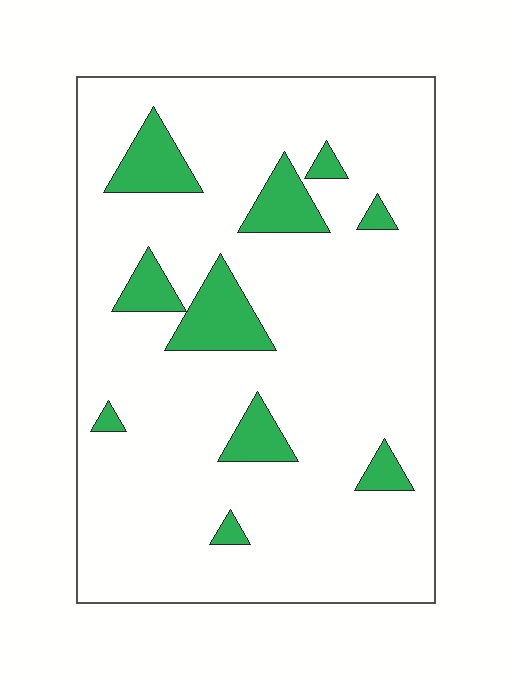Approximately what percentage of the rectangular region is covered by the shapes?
Approximately 15%.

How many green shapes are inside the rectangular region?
10.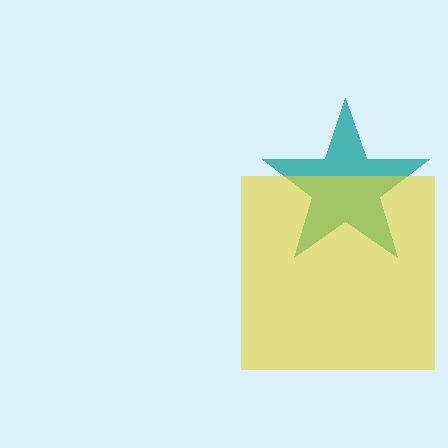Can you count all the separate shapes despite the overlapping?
Yes, there are 2 separate shapes.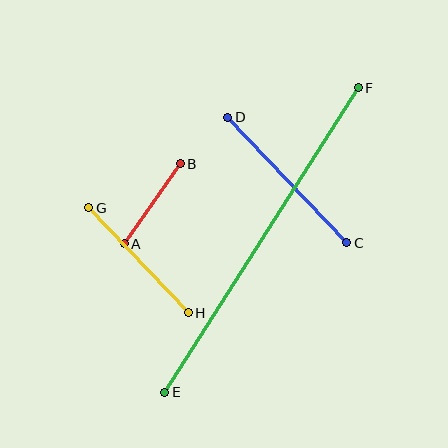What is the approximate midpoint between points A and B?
The midpoint is at approximately (152, 204) pixels.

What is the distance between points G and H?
The distance is approximately 144 pixels.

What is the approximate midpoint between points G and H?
The midpoint is at approximately (139, 260) pixels.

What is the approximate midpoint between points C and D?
The midpoint is at approximately (287, 180) pixels.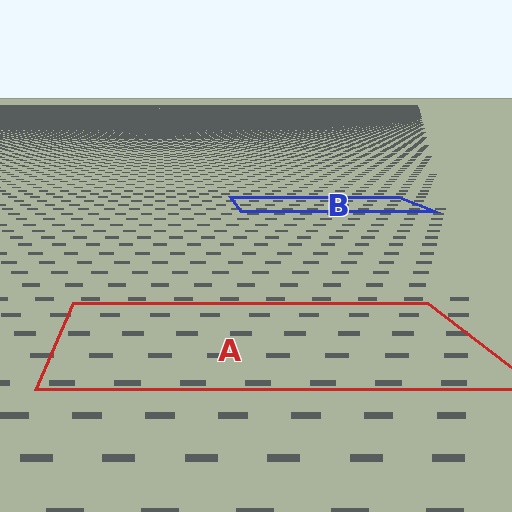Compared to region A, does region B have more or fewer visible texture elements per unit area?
Region B has more texture elements per unit area — they are packed more densely because it is farther away.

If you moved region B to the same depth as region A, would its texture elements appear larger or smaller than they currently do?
They would appear larger. At a closer depth, the same texture elements are projected at a bigger on-screen size.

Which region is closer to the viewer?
Region A is closer. The texture elements there are larger and more spread out.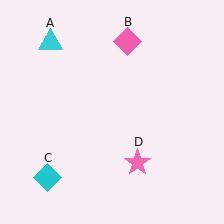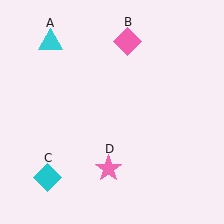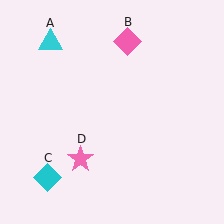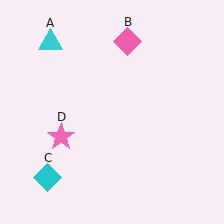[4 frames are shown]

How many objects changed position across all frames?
1 object changed position: pink star (object D).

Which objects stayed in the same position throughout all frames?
Cyan triangle (object A) and pink diamond (object B) and cyan diamond (object C) remained stationary.